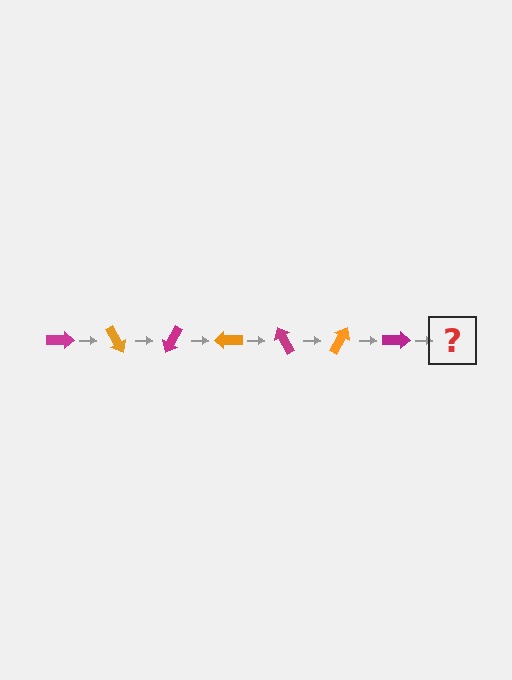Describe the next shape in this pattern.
It should be an orange arrow, rotated 420 degrees from the start.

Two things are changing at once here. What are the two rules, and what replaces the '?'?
The two rules are that it rotates 60 degrees each step and the color cycles through magenta and orange. The '?' should be an orange arrow, rotated 420 degrees from the start.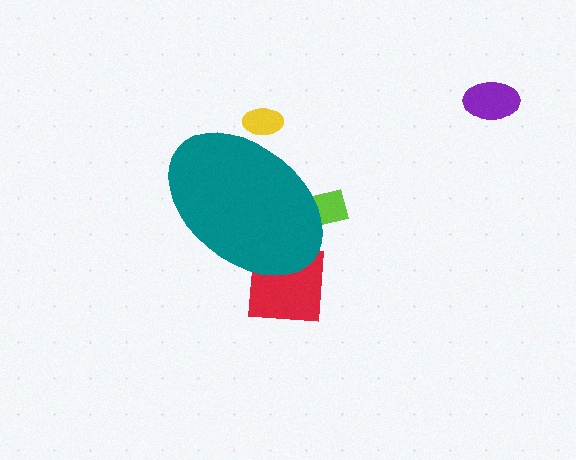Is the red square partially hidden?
Yes, the red square is partially hidden behind the teal ellipse.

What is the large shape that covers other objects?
A teal ellipse.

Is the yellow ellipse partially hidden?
Yes, the yellow ellipse is partially hidden behind the teal ellipse.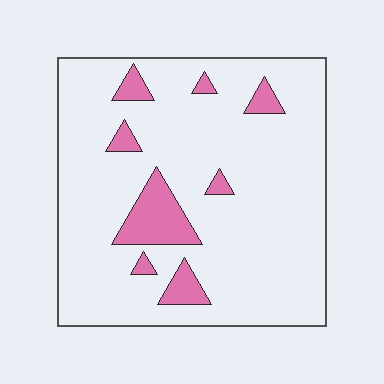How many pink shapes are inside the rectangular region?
8.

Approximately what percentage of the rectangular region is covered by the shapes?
Approximately 10%.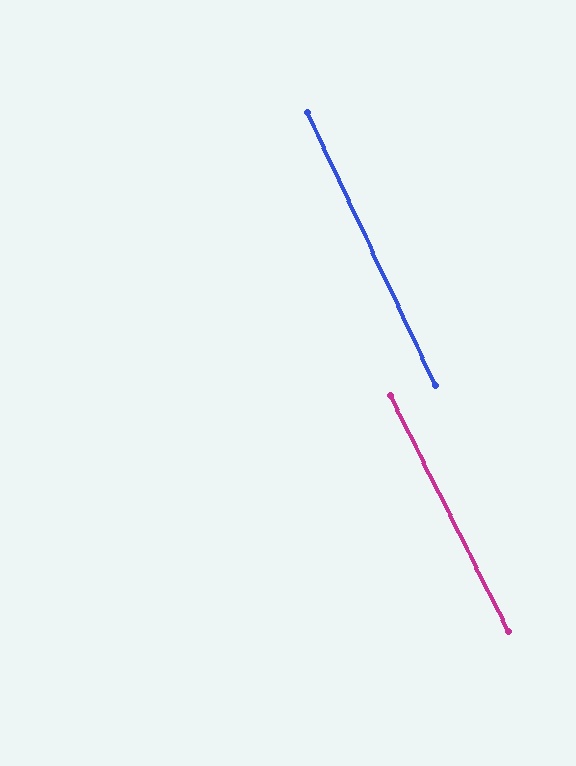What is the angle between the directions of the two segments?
Approximately 2 degrees.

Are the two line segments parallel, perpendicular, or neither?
Parallel — their directions differ by only 1.6°.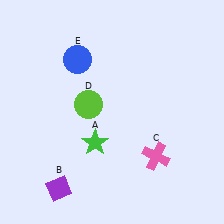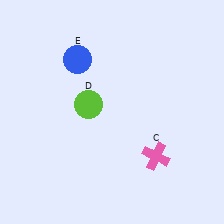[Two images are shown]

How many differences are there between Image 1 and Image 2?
There are 2 differences between the two images.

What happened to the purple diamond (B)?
The purple diamond (B) was removed in Image 2. It was in the bottom-left area of Image 1.